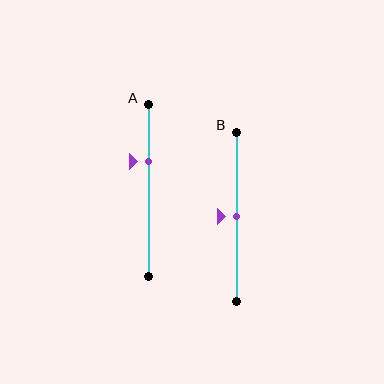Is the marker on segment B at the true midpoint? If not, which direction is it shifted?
Yes, the marker on segment B is at the true midpoint.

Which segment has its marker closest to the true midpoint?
Segment B has its marker closest to the true midpoint.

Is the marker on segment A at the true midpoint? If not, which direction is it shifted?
No, the marker on segment A is shifted upward by about 17% of the segment length.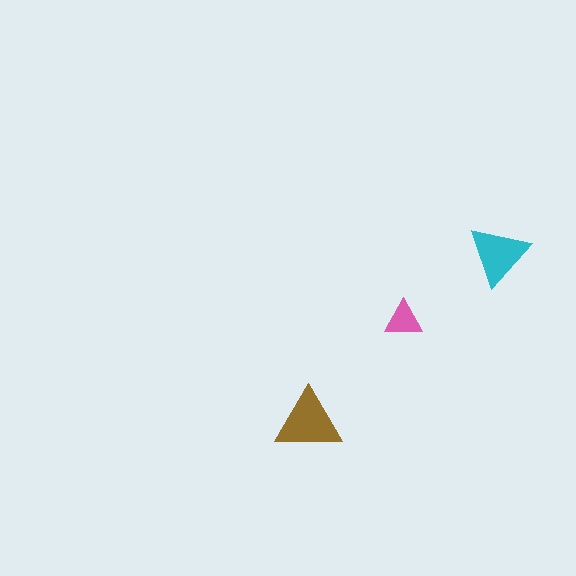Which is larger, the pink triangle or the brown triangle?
The brown one.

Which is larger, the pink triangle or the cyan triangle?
The cyan one.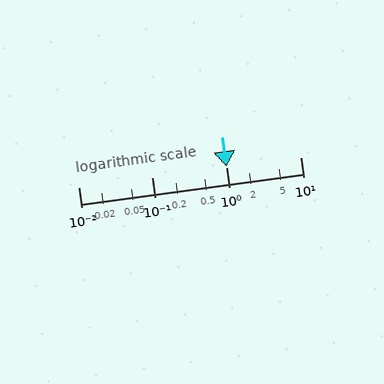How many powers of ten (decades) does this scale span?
The scale spans 3 decades, from 0.01 to 10.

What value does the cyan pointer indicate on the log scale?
The pointer indicates approximately 1.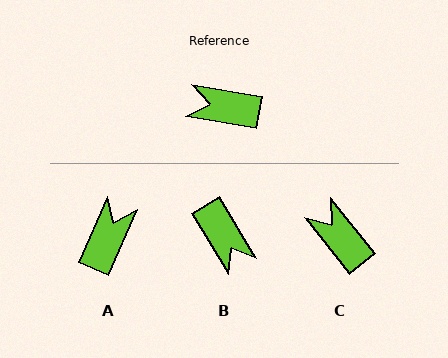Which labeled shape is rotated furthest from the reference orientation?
B, about 131 degrees away.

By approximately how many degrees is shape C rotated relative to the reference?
Approximately 42 degrees clockwise.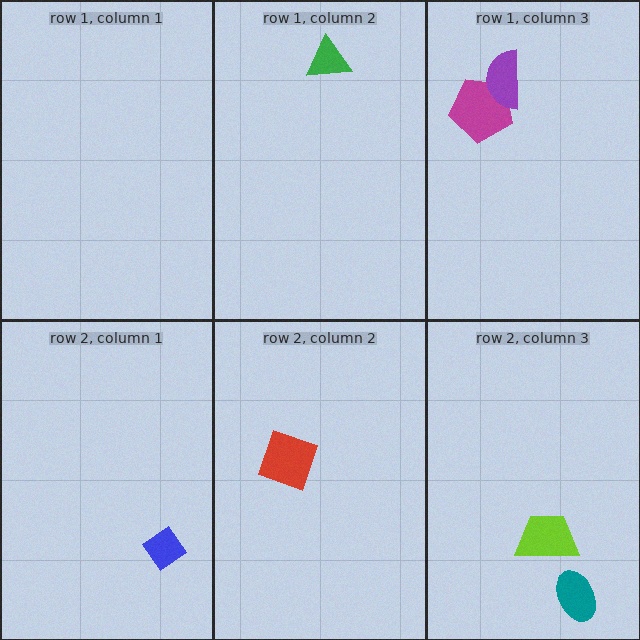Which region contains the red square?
The row 2, column 2 region.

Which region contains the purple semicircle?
The row 1, column 3 region.